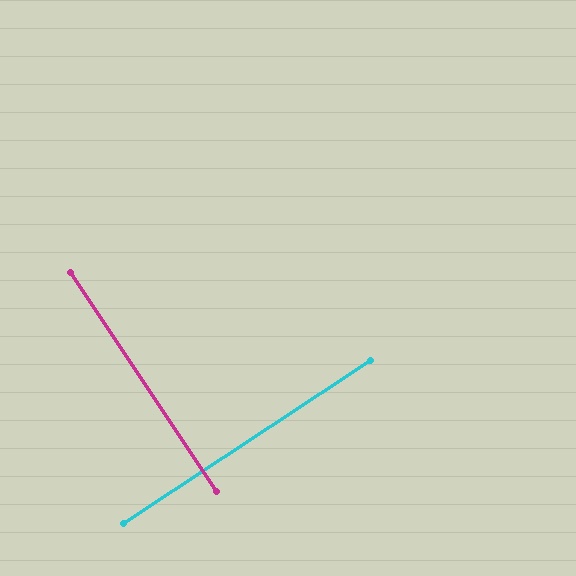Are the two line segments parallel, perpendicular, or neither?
Perpendicular — they meet at approximately 90°.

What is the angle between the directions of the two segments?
Approximately 90 degrees.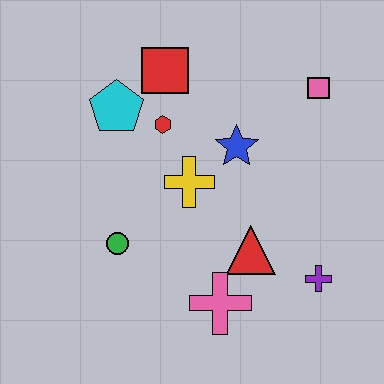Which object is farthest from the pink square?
The green circle is farthest from the pink square.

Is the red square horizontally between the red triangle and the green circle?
Yes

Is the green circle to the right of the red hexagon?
No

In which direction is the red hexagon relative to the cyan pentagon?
The red hexagon is to the right of the cyan pentagon.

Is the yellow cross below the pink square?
Yes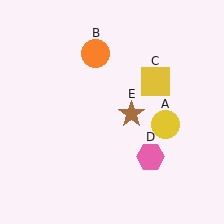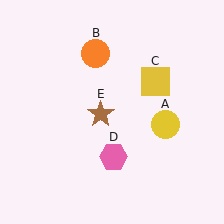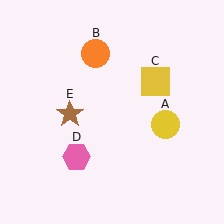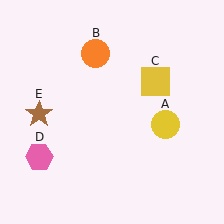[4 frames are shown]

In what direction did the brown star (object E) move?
The brown star (object E) moved left.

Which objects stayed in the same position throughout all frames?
Yellow circle (object A) and orange circle (object B) and yellow square (object C) remained stationary.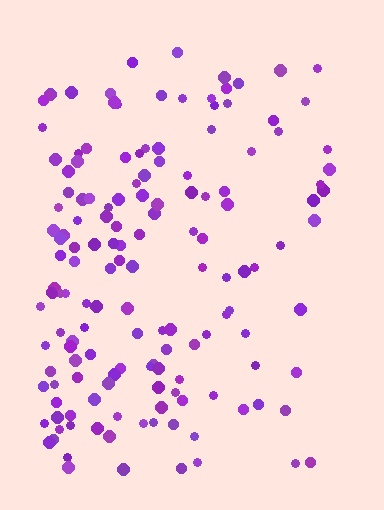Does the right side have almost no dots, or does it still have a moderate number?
Still a moderate number, just noticeably fewer than the left.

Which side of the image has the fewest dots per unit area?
The right.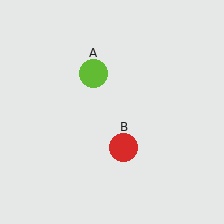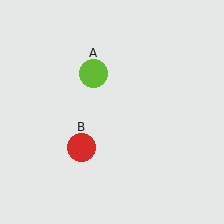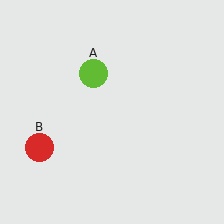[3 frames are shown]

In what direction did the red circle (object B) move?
The red circle (object B) moved left.